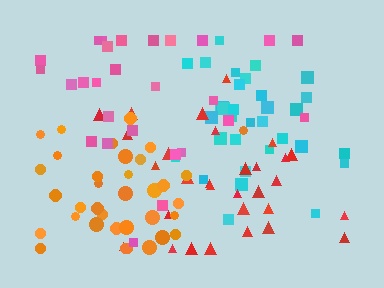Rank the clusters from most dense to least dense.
orange, cyan, red, pink.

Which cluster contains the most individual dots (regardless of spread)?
Orange (35).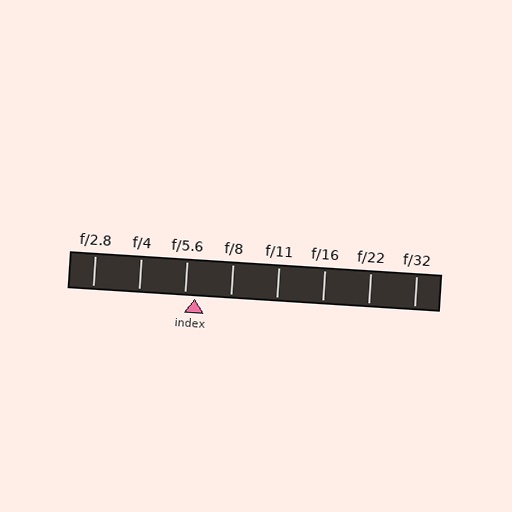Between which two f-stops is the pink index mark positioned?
The index mark is between f/5.6 and f/8.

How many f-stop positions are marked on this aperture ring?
There are 8 f-stop positions marked.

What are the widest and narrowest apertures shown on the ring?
The widest aperture shown is f/2.8 and the narrowest is f/32.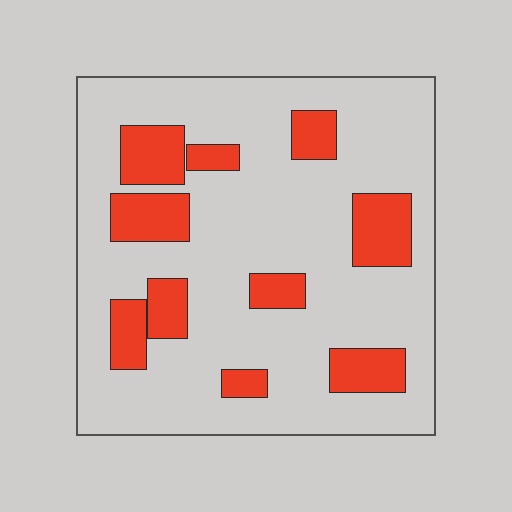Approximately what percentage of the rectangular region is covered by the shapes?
Approximately 20%.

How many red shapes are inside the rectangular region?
10.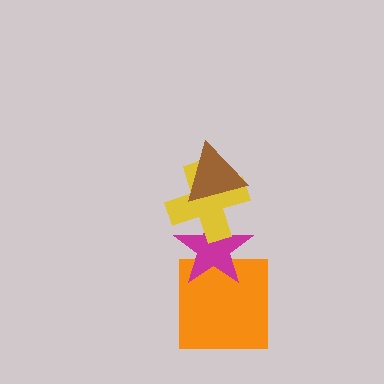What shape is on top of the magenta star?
The yellow cross is on top of the magenta star.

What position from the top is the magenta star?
The magenta star is 3rd from the top.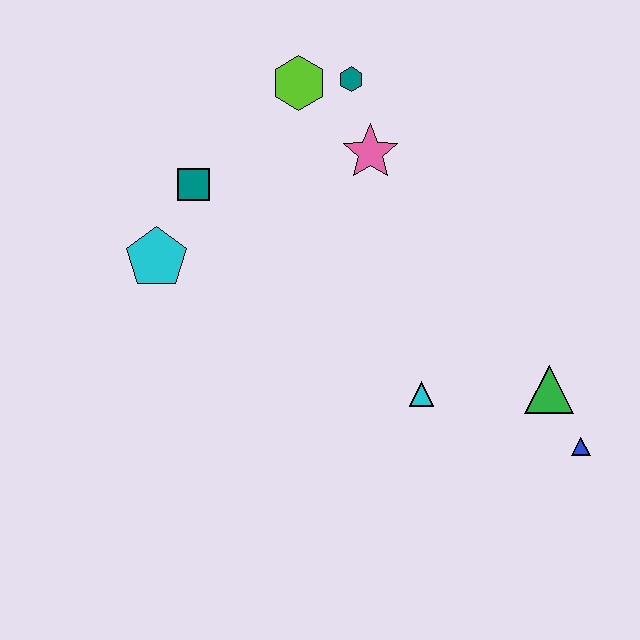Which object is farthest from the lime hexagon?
The blue triangle is farthest from the lime hexagon.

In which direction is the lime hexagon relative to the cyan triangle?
The lime hexagon is above the cyan triangle.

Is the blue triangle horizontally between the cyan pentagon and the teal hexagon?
No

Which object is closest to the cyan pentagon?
The teal square is closest to the cyan pentagon.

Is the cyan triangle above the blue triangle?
Yes